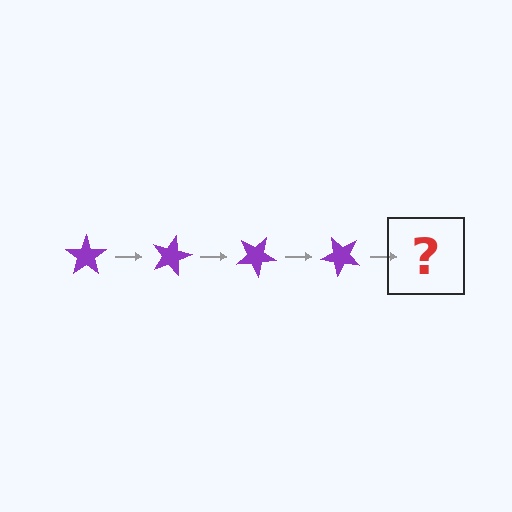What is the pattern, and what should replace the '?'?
The pattern is that the star rotates 15 degrees each step. The '?' should be a purple star rotated 60 degrees.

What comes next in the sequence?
The next element should be a purple star rotated 60 degrees.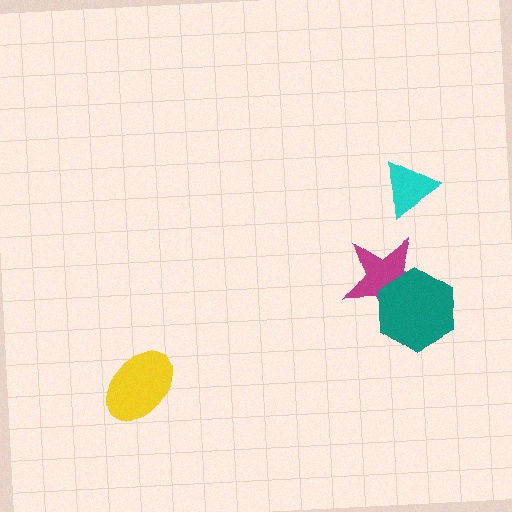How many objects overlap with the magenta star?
1 object overlaps with the magenta star.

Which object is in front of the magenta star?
The teal hexagon is in front of the magenta star.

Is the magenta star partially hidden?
Yes, it is partially covered by another shape.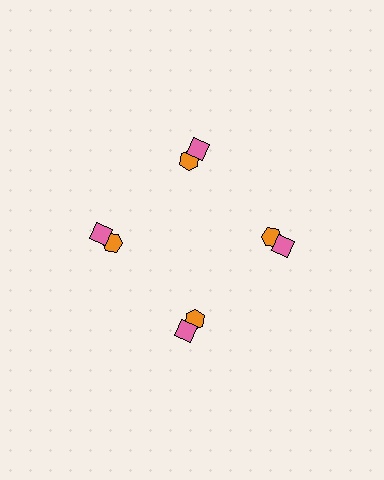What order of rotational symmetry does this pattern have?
This pattern has 4-fold rotational symmetry.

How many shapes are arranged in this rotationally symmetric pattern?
There are 8 shapes, arranged in 4 groups of 2.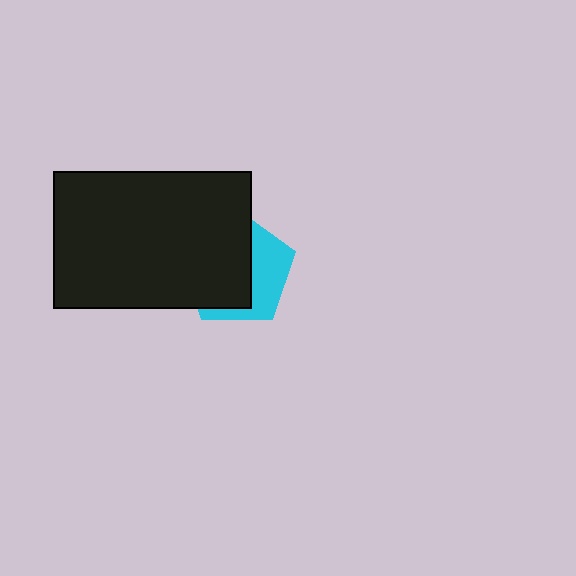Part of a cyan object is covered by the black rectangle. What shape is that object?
It is a pentagon.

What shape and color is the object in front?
The object in front is a black rectangle.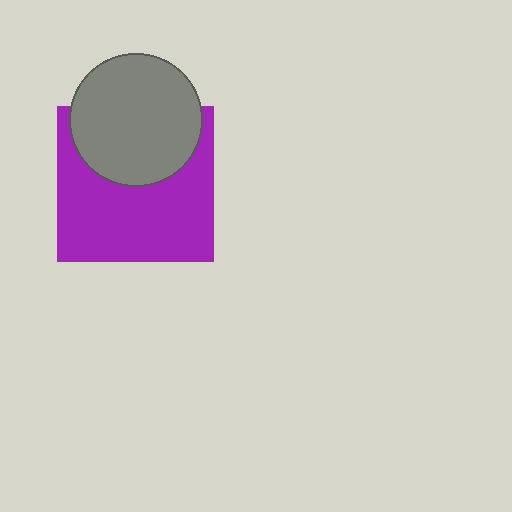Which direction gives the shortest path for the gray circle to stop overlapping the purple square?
Moving up gives the shortest separation.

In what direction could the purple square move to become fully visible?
The purple square could move down. That would shift it out from behind the gray circle entirely.